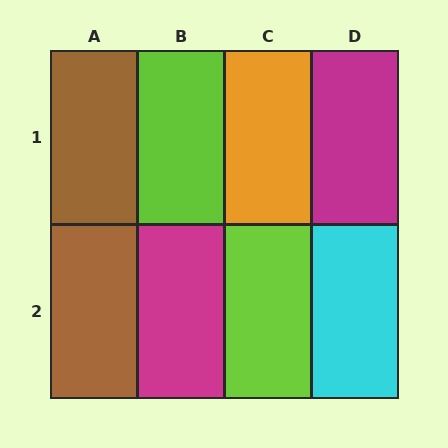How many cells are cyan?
1 cell is cyan.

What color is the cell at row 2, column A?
Brown.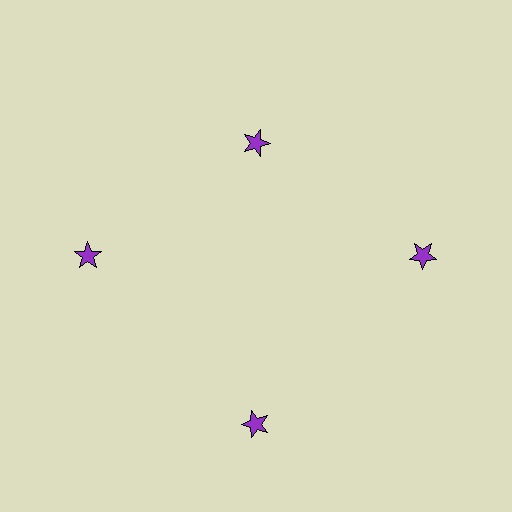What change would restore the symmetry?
The symmetry would be restored by moving it outward, back onto the ring so that all 4 stars sit at equal angles and equal distance from the center.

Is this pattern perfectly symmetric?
No. The 4 purple stars are arranged in a ring, but one element near the 12 o'clock position is pulled inward toward the center, breaking the 4-fold rotational symmetry.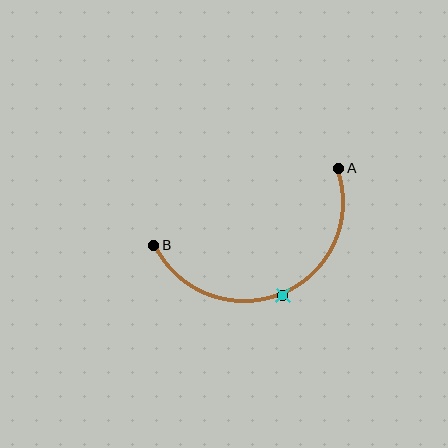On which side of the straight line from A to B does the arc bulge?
The arc bulges below the straight line connecting A and B.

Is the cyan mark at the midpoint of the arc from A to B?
Yes. The cyan mark lies on the arc at equal arc-length from both A and B — it is the arc midpoint.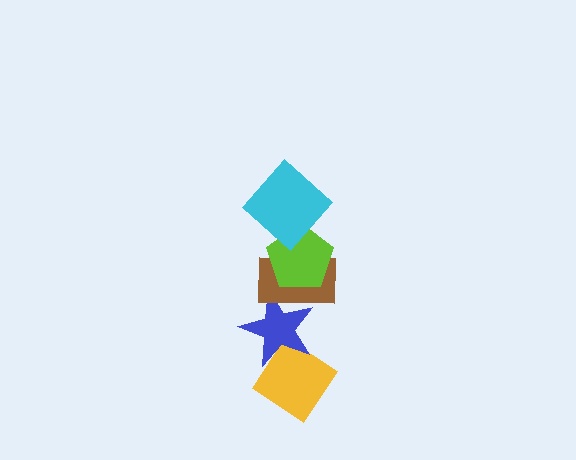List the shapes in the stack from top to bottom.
From top to bottom: the cyan diamond, the lime pentagon, the brown rectangle, the blue star, the yellow diamond.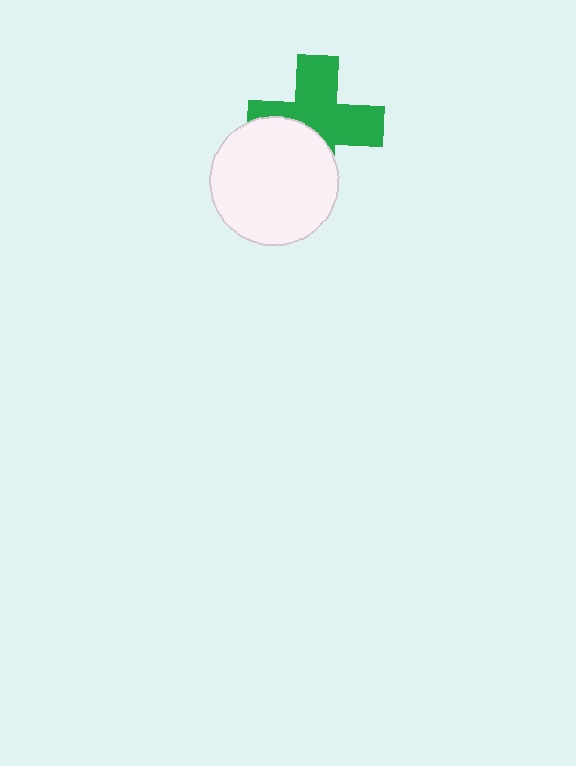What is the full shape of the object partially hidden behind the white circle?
The partially hidden object is a green cross.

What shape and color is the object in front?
The object in front is a white circle.